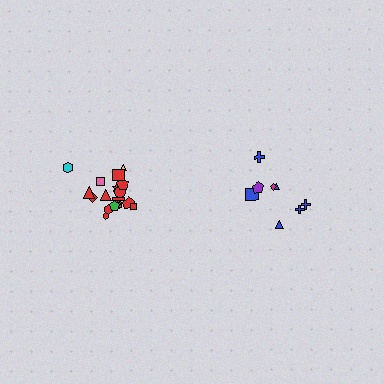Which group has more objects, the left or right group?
The left group.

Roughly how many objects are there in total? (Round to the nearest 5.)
Roughly 25 objects in total.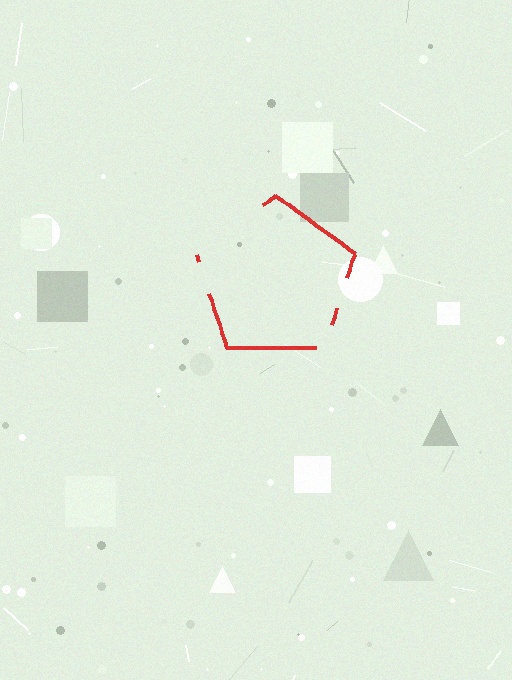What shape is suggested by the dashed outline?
The dashed outline suggests a pentagon.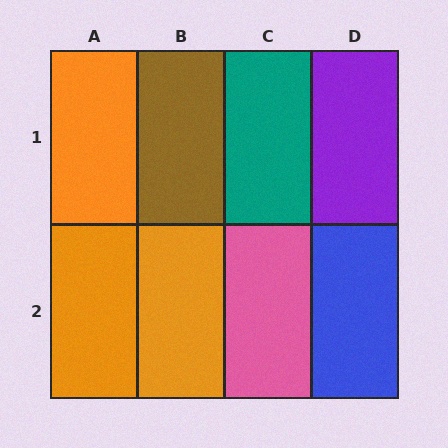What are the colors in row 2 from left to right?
Orange, orange, pink, blue.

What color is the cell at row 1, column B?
Brown.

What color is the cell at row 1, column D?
Purple.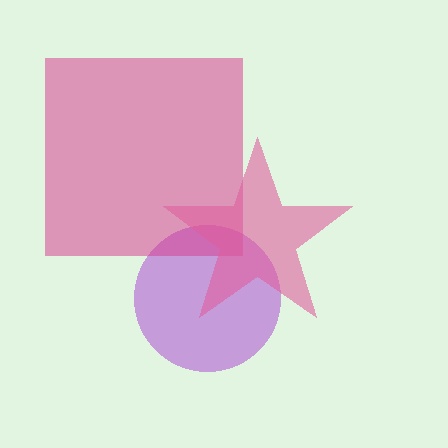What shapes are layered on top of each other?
The layered shapes are: a purple circle, a magenta square, a pink star.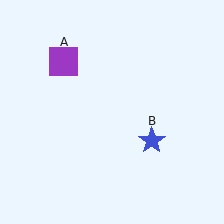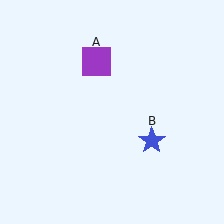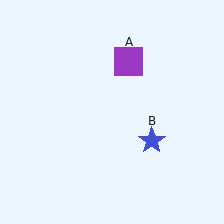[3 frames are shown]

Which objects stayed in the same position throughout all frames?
Blue star (object B) remained stationary.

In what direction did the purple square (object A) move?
The purple square (object A) moved right.